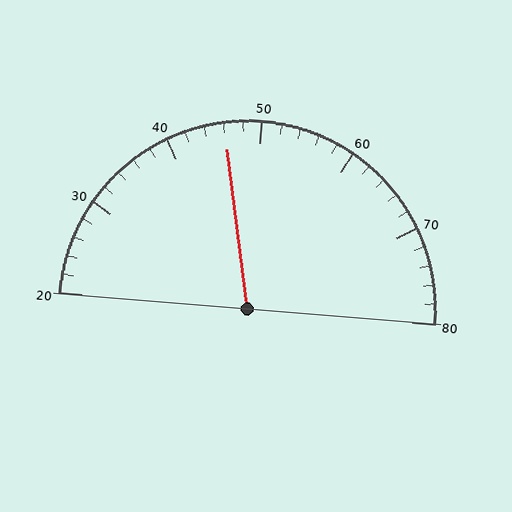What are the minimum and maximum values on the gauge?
The gauge ranges from 20 to 80.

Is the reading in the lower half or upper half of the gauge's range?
The reading is in the lower half of the range (20 to 80).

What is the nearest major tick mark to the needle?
The nearest major tick mark is 50.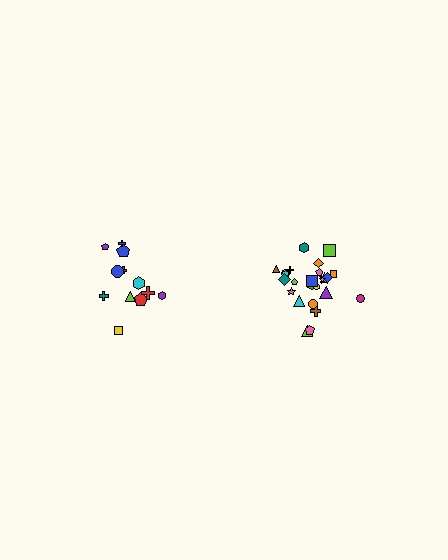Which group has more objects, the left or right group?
The right group.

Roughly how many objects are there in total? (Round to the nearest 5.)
Roughly 35 objects in total.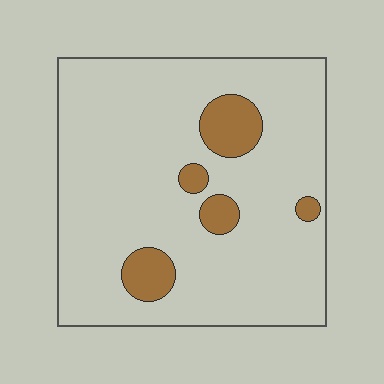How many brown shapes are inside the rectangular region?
5.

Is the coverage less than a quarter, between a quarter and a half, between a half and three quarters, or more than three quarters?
Less than a quarter.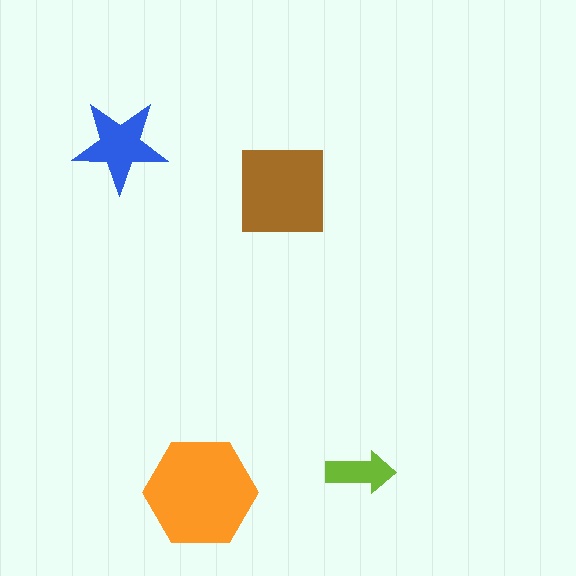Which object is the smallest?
The lime arrow.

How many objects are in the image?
There are 4 objects in the image.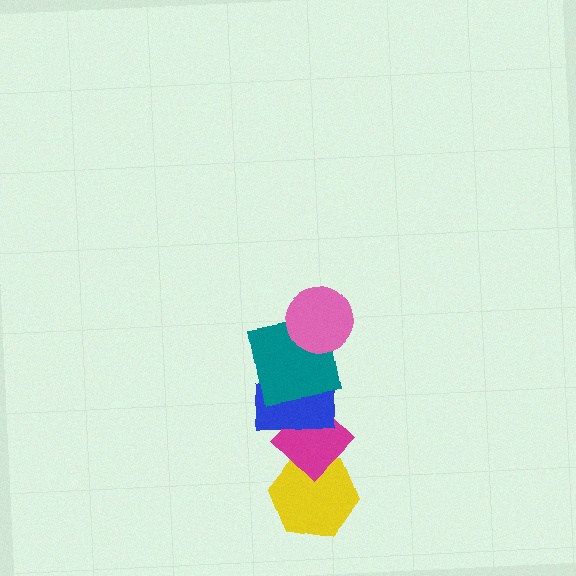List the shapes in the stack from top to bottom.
From top to bottom: the pink circle, the teal square, the blue rectangle, the magenta diamond, the yellow hexagon.